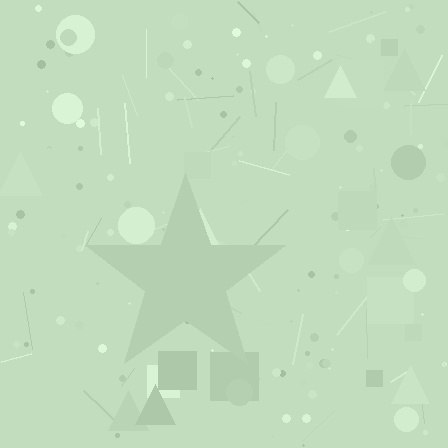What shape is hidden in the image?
A star is hidden in the image.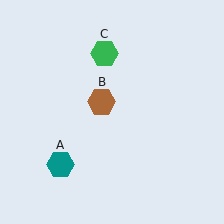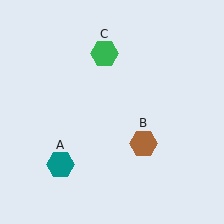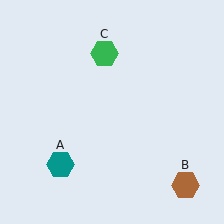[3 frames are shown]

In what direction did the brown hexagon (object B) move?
The brown hexagon (object B) moved down and to the right.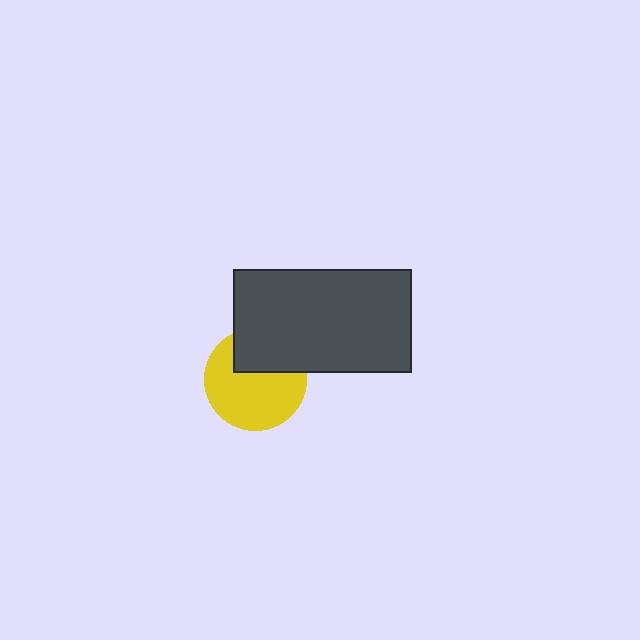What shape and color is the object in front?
The object in front is a dark gray rectangle.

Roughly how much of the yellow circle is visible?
Most of it is visible (roughly 67%).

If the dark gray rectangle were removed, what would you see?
You would see the complete yellow circle.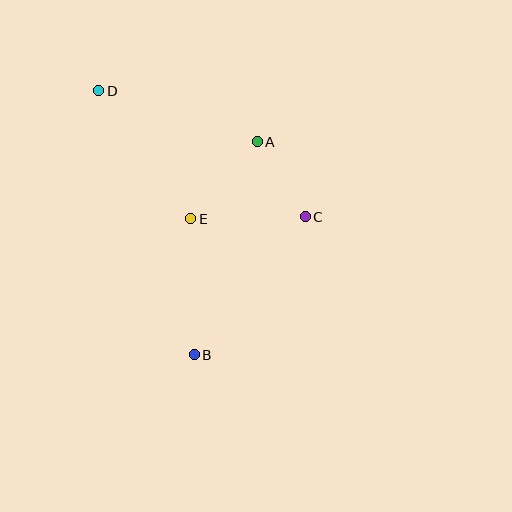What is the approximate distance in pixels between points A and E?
The distance between A and E is approximately 102 pixels.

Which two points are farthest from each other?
Points B and D are farthest from each other.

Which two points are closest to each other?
Points A and C are closest to each other.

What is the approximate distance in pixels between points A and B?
The distance between A and B is approximately 222 pixels.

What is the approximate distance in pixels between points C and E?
The distance between C and E is approximately 114 pixels.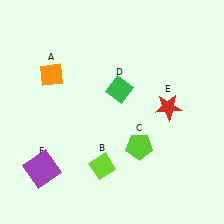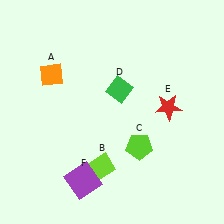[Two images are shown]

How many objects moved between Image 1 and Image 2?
1 object moved between the two images.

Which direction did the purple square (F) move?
The purple square (F) moved right.